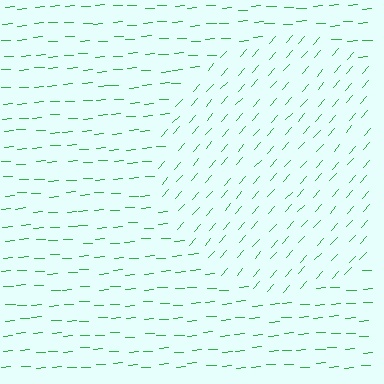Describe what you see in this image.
The image is filled with small green line segments. A circle region in the image has lines oriented differently from the surrounding lines, creating a visible texture boundary.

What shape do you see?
I see a circle.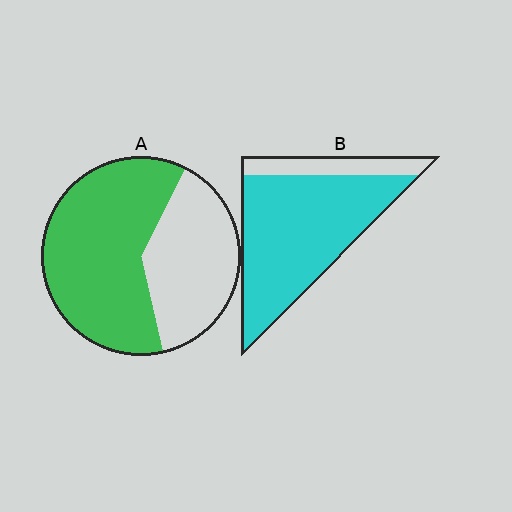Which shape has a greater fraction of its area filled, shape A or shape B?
Shape B.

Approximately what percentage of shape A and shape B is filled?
A is approximately 60% and B is approximately 80%.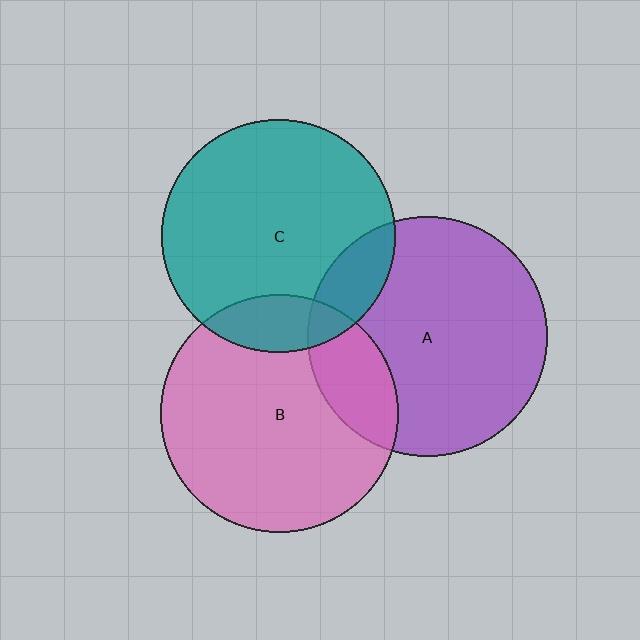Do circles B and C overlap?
Yes.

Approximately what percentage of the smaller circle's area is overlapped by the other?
Approximately 15%.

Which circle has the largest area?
Circle A (purple).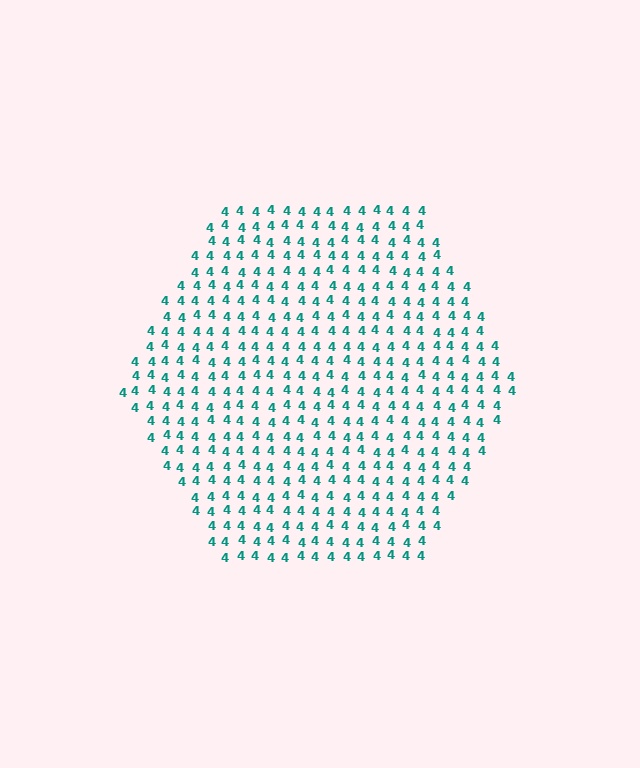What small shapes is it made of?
It is made of small digit 4's.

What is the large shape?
The large shape is a hexagon.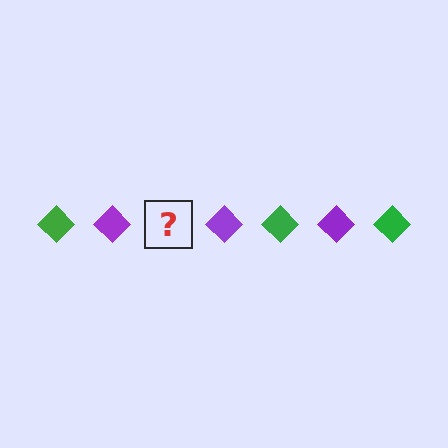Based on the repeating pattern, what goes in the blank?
The blank should be a green diamond.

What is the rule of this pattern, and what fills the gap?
The rule is that the pattern cycles through green, purple diamonds. The gap should be filled with a green diamond.